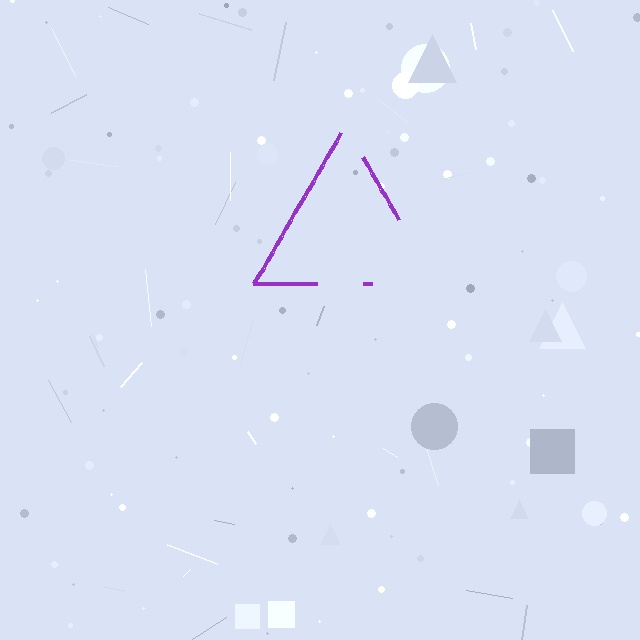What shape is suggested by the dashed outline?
The dashed outline suggests a triangle.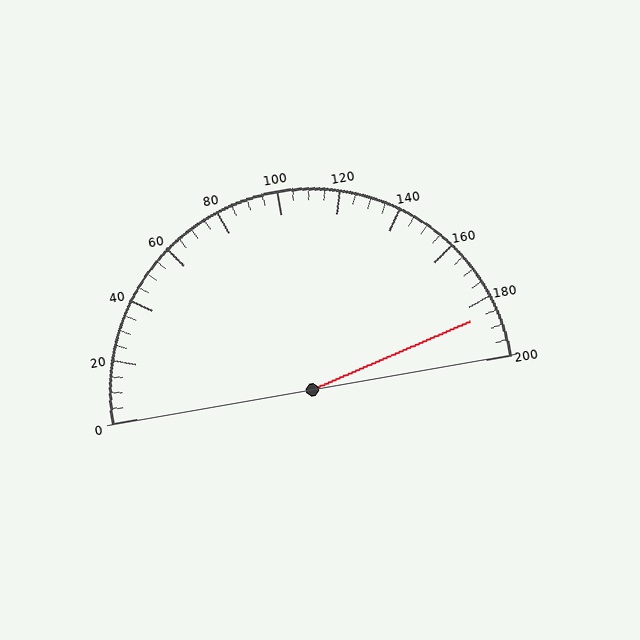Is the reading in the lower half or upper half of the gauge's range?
The reading is in the upper half of the range (0 to 200).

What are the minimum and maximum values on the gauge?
The gauge ranges from 0 to 200.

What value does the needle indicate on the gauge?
The needle indicates approximately 185.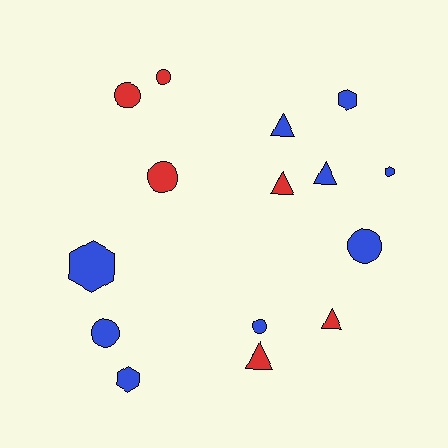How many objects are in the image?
There are 15 objects.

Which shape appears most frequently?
Circle, with 6 objects.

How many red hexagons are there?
There are no red hexagons.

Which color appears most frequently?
Blue, with 9 objects.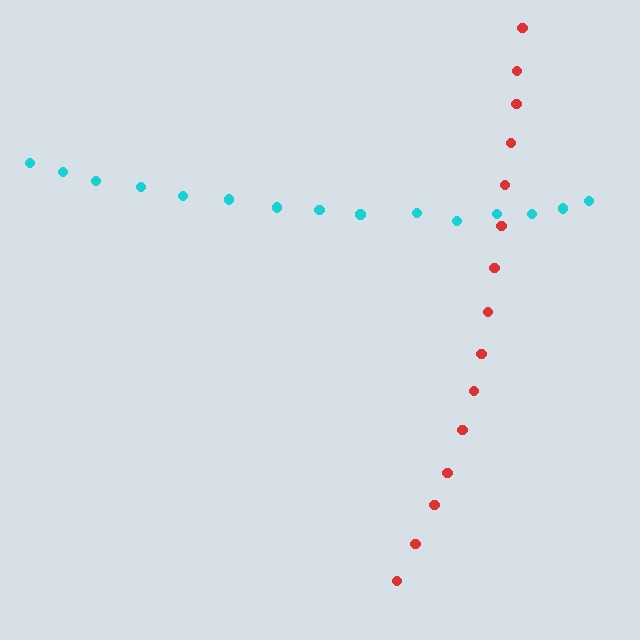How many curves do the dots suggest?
There are 2 distinct paths.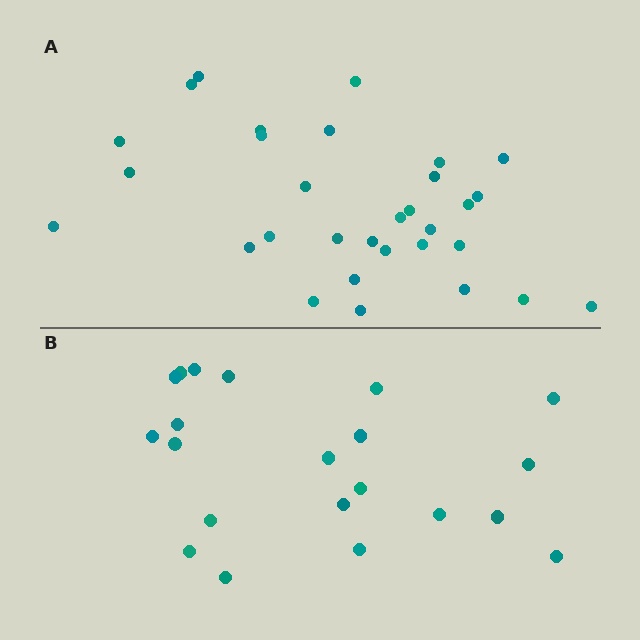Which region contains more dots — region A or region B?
Region A (the top region) has more dots.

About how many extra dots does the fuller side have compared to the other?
Region A has roughly 10 or so more dots than region B.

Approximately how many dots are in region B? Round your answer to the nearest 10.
About 20 dots. (The exact count is 21, which rounds to 20.)